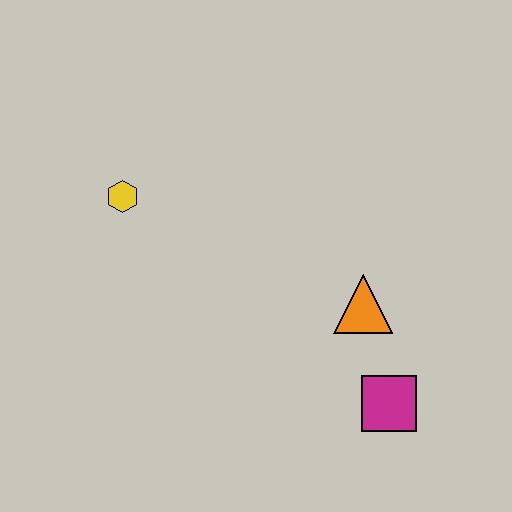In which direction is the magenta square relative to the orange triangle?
The magenta square is below the orange triangle.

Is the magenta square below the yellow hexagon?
Yes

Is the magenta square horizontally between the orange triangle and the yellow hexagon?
No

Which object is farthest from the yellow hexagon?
The magenta square is farthest from the yellow hexagon.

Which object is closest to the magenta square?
The orange triangle is closest to the magenta square.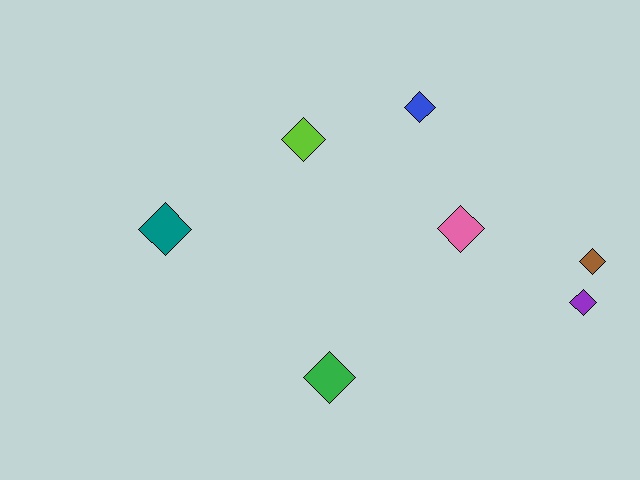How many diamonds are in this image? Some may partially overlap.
There are 7 diamonds.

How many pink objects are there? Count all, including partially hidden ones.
There is 1 pink object.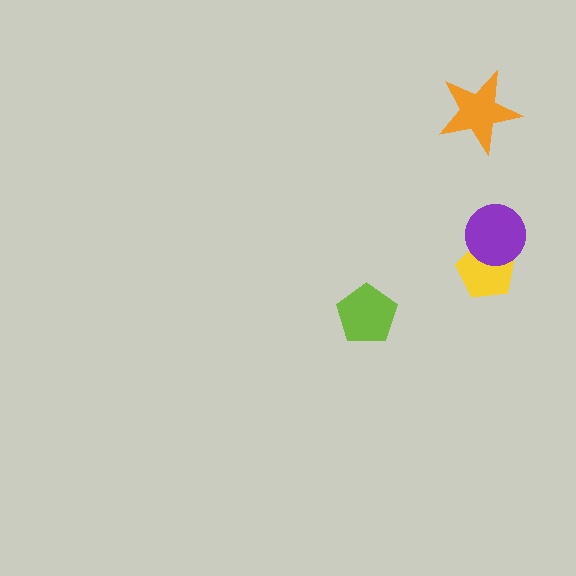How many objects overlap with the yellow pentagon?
1 object overlaps with the yellow pentagon.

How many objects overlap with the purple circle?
1 object overlaps with the purple circle.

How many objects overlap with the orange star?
0 objects overlap with the orange star.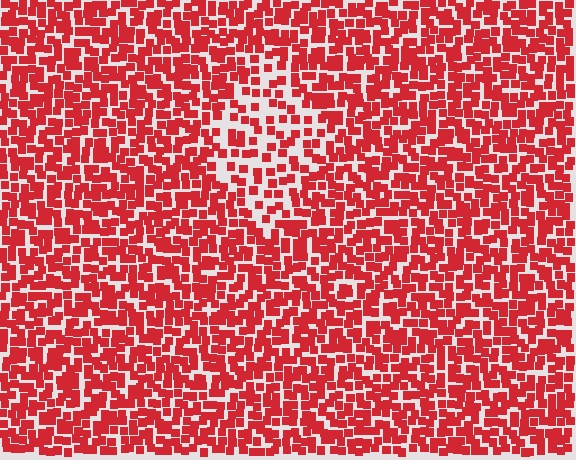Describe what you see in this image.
The image contains small red elements arranged at two different densities. A diamond-shaped region is visible where the elements are less densely packed than the surrounding area.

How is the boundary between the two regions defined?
The boundary is defined by a change in element density (approximately 1.9x ratio). All elements are the same color, size, and shape.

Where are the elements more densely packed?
The elements are more densely packed outside the diamond boundary.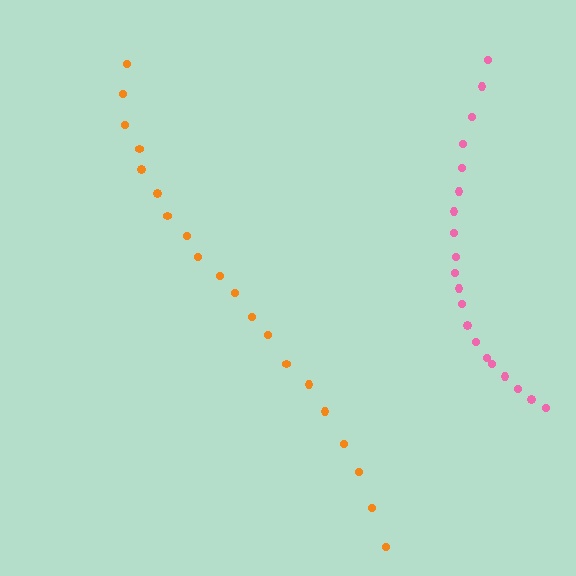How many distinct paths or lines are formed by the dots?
There are 2 distinct paths.